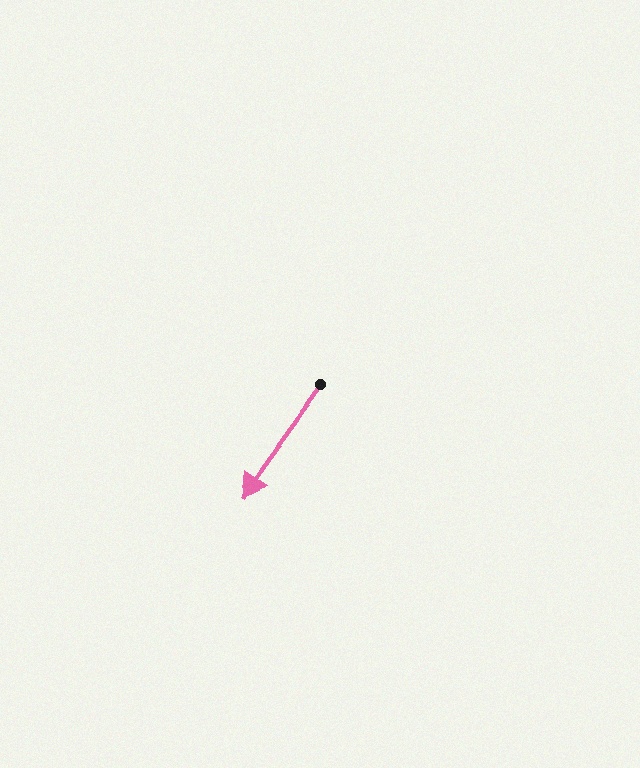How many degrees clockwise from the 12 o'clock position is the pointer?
Approximately 216 degrees.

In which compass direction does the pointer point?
Southwest.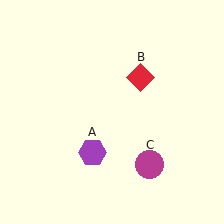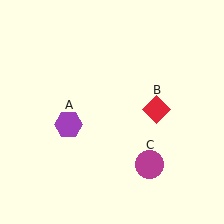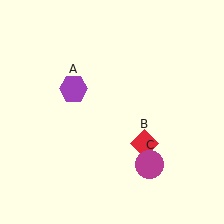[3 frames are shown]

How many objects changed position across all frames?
2 objects changed position: purple hexagon (object A), red diamond (object B).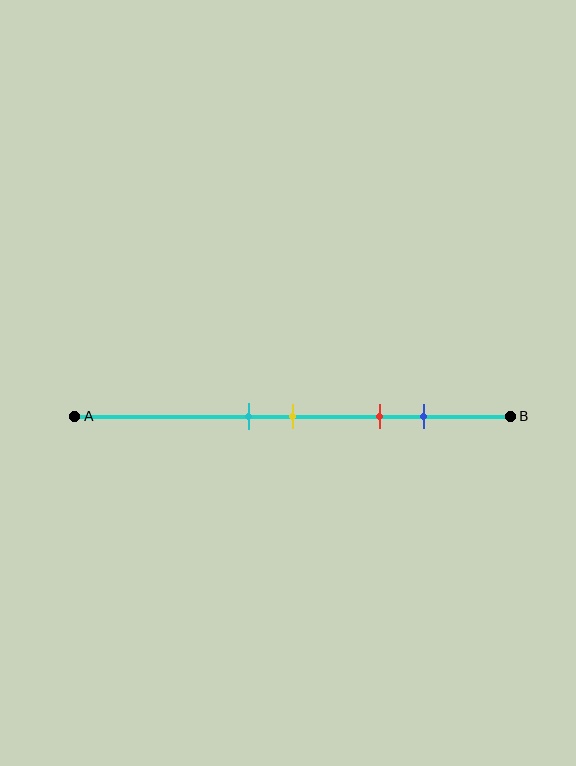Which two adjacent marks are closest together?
The cyan and yellow marks are the closest adjacent pair.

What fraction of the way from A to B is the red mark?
The red mark is approximately 70% (0.7) of the way from A to B.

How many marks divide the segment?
There are 4 marks dividing the segment.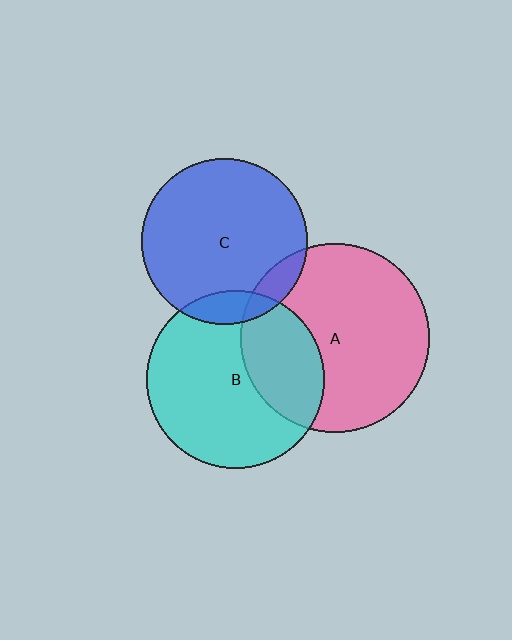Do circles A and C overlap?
Yes.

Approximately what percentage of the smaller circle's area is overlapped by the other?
Approximately 10%.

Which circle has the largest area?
Circle A (pink).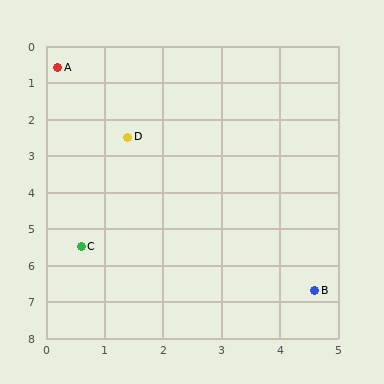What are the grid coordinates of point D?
Point D is at approximately (1.4, 2.5).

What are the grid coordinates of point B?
Point B is at approximately (4.6, 6.7).